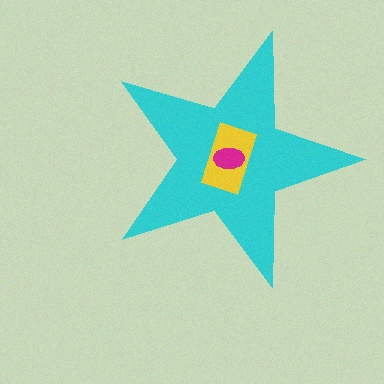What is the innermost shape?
The magenta ellipse.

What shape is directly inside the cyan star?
The yellow rectangle.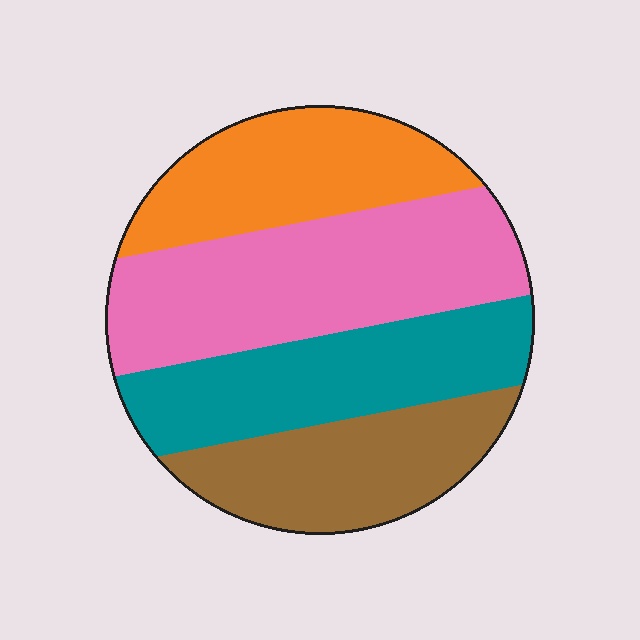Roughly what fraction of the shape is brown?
Brown covers around 20% of the shape.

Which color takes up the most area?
Pink, at roughly 35%.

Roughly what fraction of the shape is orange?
Orange covers around 20% of the shape.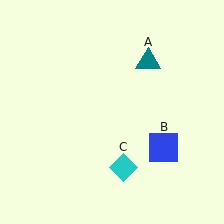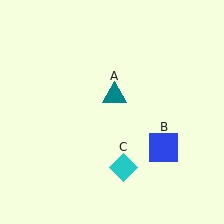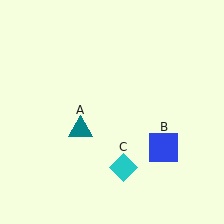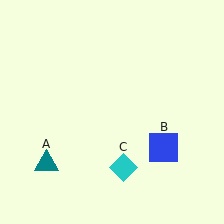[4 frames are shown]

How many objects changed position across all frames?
1 object changed position: teal triangle (object A).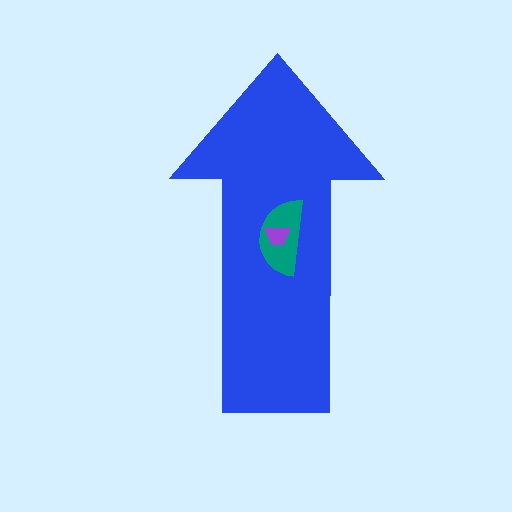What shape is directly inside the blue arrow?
The teal semicircle.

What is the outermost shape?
The blue arrow.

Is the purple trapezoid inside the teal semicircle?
Yes.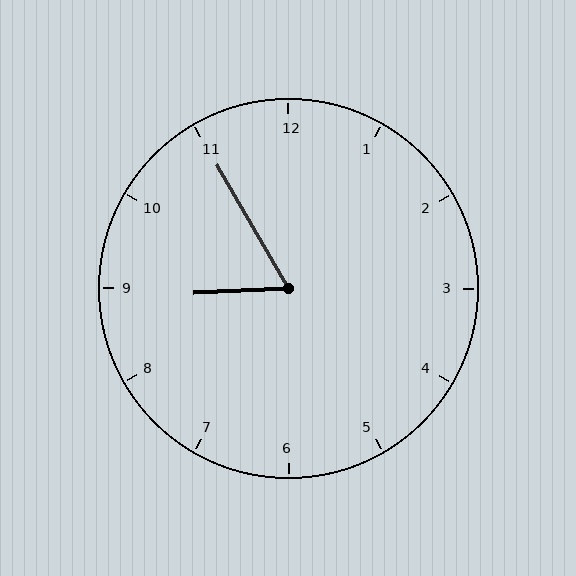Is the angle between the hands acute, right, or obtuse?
It is acute.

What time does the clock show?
8:55.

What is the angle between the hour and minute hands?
Approximately 62 degrees.